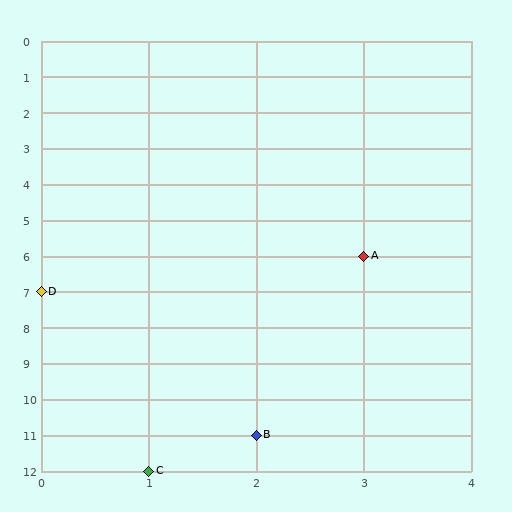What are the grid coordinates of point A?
Point A is at grid coordinates (3, 6).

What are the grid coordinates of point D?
Point D is at grid coordinates (0, 7).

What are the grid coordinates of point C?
Point C is at grid coordinates (1, 12).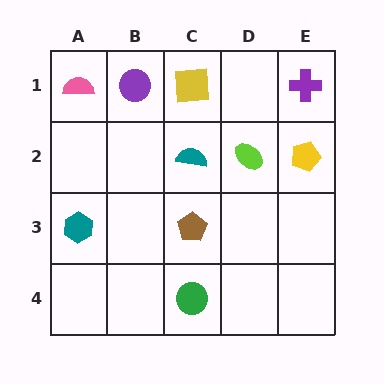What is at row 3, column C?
A brown pentagon.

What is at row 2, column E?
A yellow pentagon.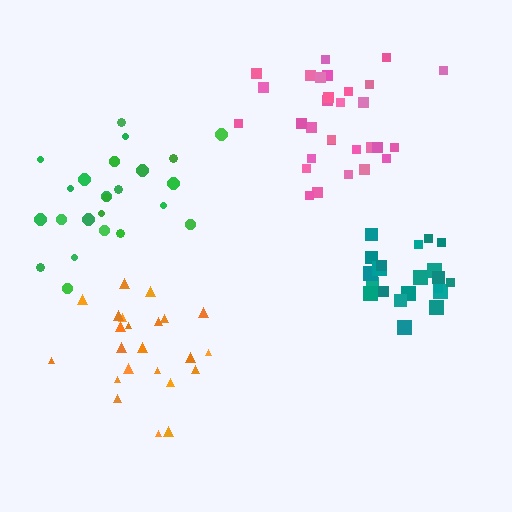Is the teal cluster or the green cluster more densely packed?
Teal.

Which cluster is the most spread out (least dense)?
Green.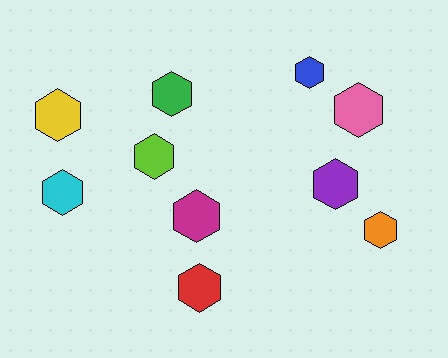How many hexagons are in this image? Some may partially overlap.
There are 10 hexagons.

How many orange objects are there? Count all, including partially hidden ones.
There is 1 orange object.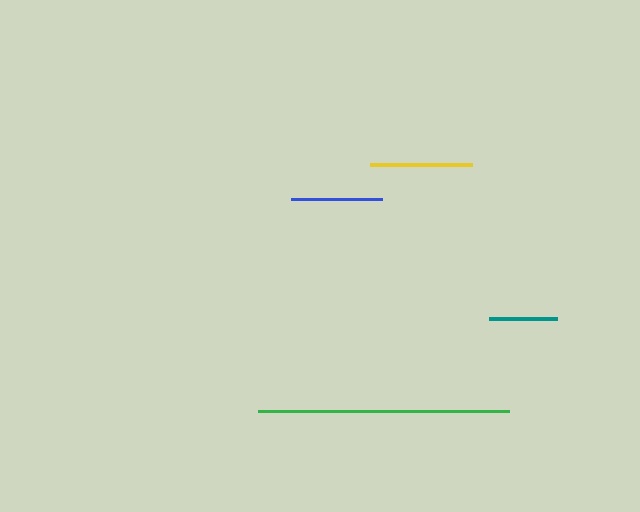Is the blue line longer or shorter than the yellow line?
The yellow line is longer than the blue line.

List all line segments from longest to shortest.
From longest to shortest: green, yellow, blue, teal.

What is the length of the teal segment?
The teal segment is approximately 69 pixels long.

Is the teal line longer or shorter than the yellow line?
The yellow line is longer than the teal line.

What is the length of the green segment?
The green segment is approximately 251 pixels long.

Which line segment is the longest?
The green line is the longest at approximately 251 pixels.